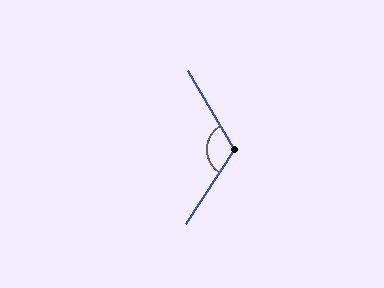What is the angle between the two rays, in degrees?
Approximately 117 degrees.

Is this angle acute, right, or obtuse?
It is obtuse.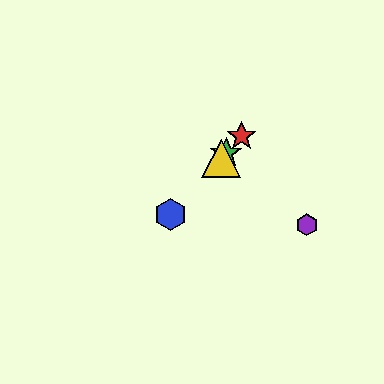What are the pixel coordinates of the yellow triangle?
The yellow triangle is at (221, 159).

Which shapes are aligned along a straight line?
The red star, the blue hexagon, the green star, the yellow triangle are aligned along a straight line.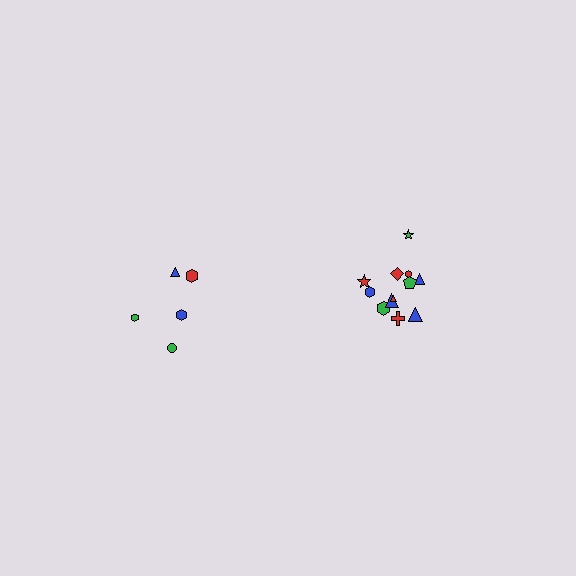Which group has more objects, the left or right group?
The right group.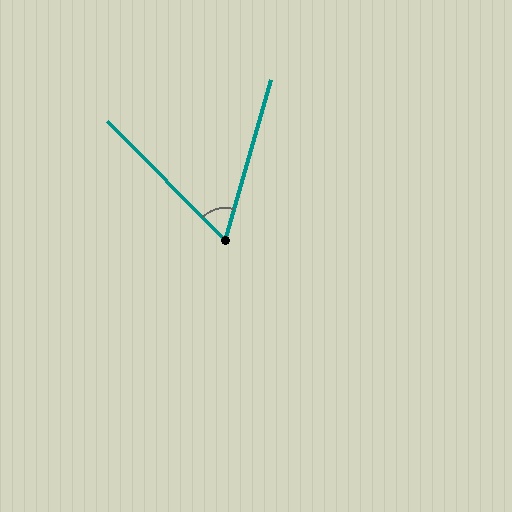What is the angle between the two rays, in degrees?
Approximately 61 degrees.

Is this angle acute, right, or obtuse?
It is acute.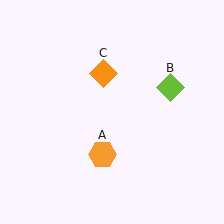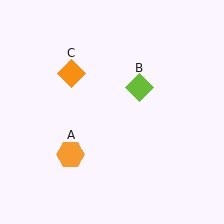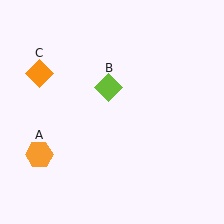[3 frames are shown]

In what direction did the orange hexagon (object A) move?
The orange hexagon (object A) moved left.